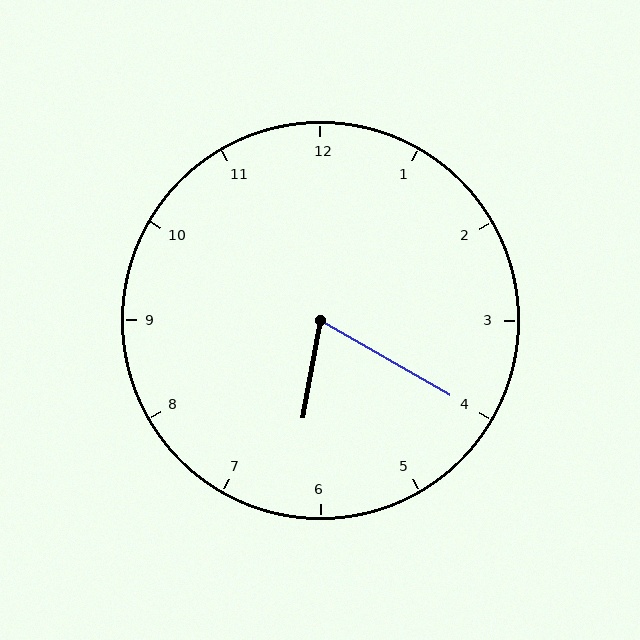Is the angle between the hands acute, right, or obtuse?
It is acute.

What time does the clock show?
6:20.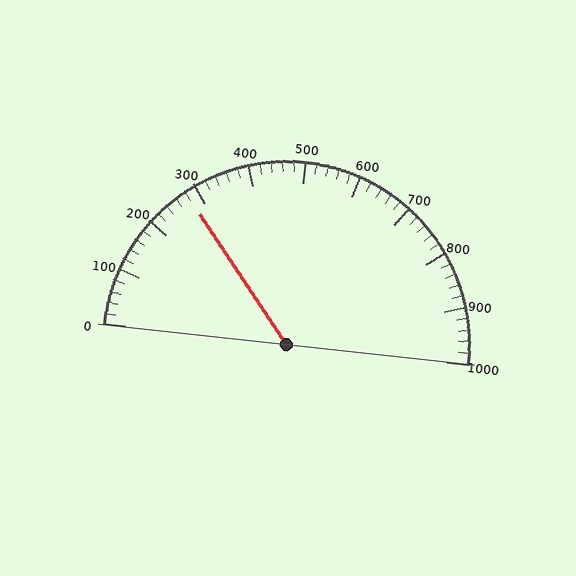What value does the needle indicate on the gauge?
The needle indicates approximately 280.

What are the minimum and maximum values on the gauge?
The gauge ranges from 0 to 1000.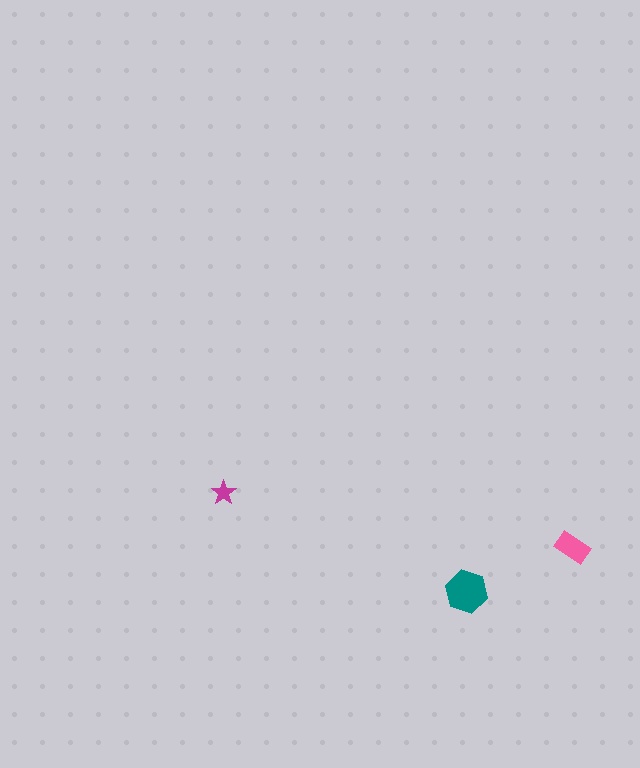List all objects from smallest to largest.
The magenta star, the pink rectangle, the teal hexagon.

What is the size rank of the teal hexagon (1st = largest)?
1st.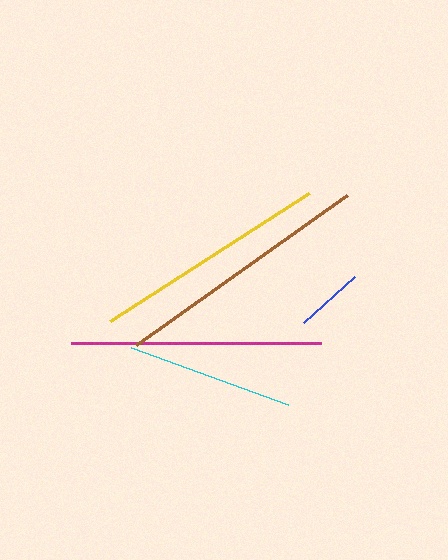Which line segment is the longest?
The brown line is the longest at approximately 259 pixels.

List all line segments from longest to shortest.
From longest to shortest: brown, magenta, yellow, cyan, blue.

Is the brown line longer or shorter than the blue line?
The brown line is longer than the blue line.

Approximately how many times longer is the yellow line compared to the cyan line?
The yellow line is approximately 1.4 times the length of the cyan line.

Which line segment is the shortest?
The blue line is the shortest at approximately 69 pixels.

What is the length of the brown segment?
The brown segment is approximately 259 pixels long.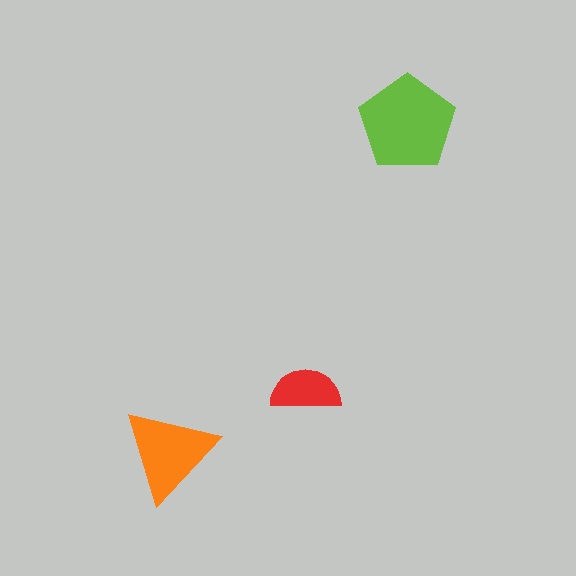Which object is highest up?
The lime pentagon is topmost.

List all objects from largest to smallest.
The lime pentagon, the orange triangle, the red semicircle.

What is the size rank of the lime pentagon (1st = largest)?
1st.